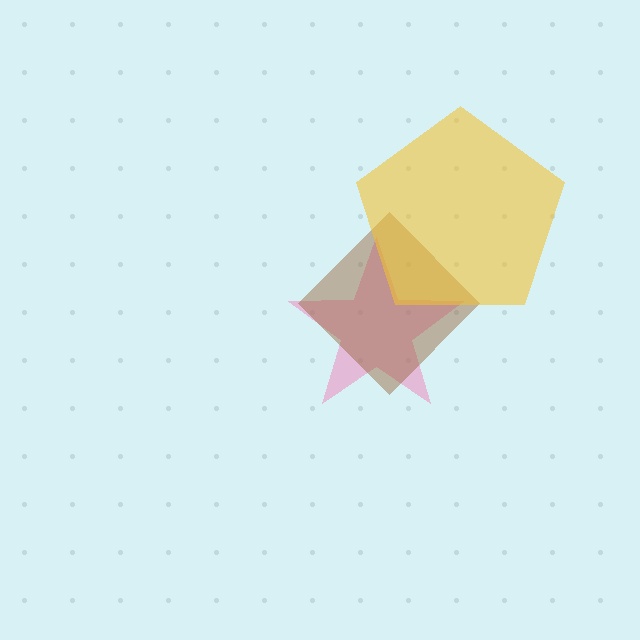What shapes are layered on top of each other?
The layered shapes are: a pink star, a brown diamond, a yellow pentagon.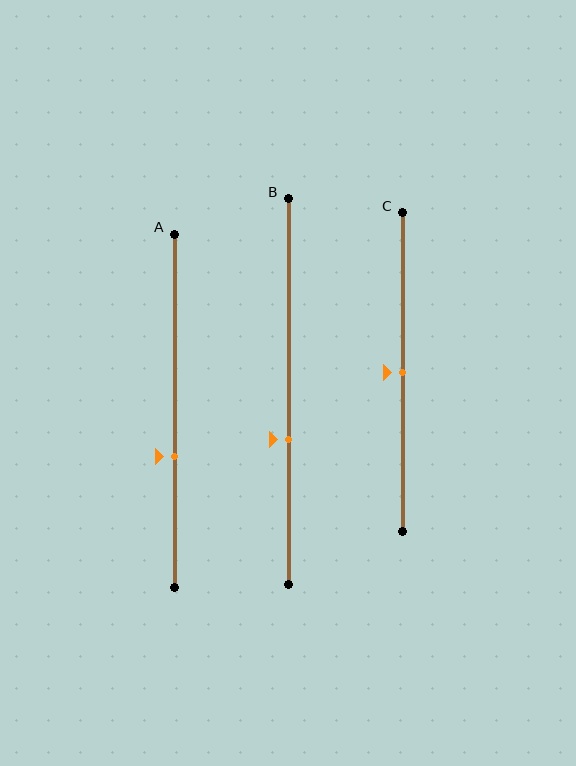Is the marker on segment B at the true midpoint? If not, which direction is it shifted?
No, the marker on segment B is shifted downward by about 13% of the segment length.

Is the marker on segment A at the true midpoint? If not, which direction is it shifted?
No, the marker on segment A is shifted downward by about 13% of the segment length.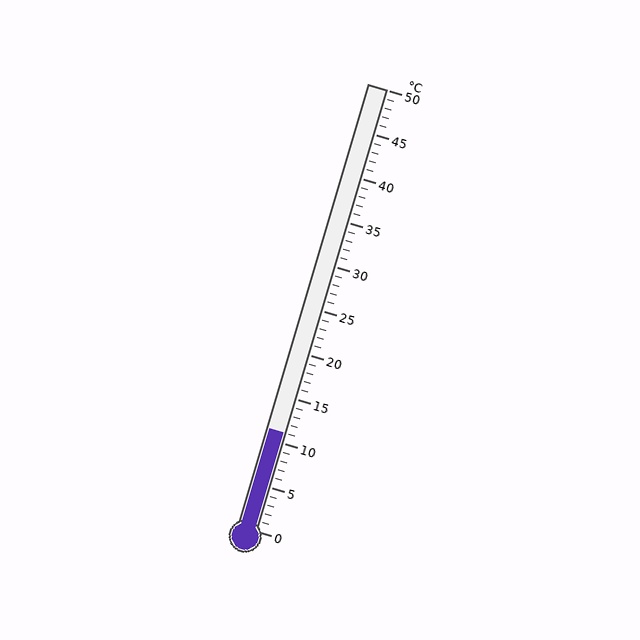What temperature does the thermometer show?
The thermometer shows approximately 11°C.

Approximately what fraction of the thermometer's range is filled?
The thermometer is filled to approximately 20% of its range.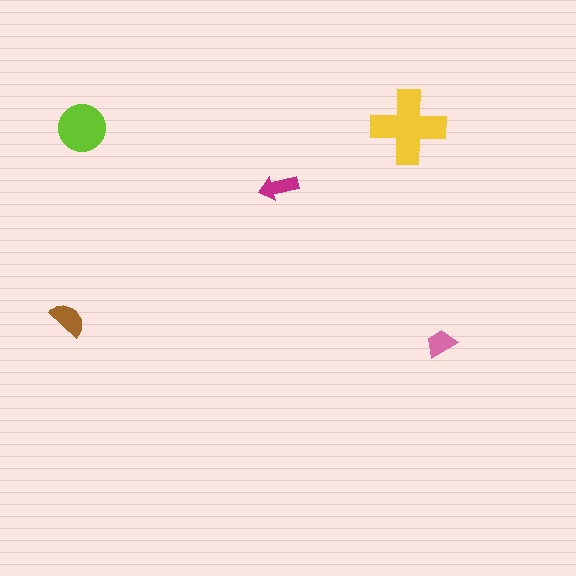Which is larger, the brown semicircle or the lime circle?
The lime circle.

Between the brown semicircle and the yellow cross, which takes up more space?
The yellow cross.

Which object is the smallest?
The pink trapezoid.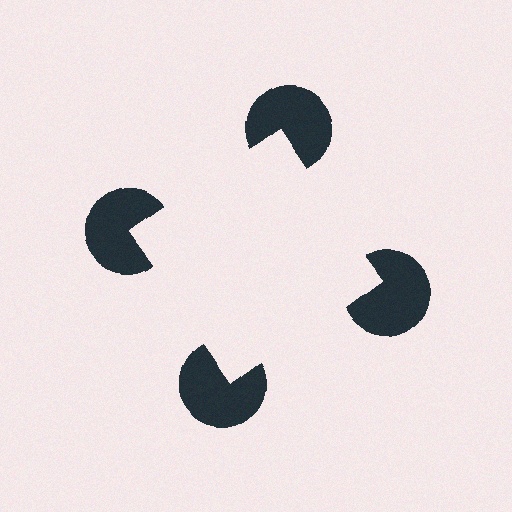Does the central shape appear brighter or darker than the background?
It typically appears slightly brighter than the background, even though no actual brightness change is drawn.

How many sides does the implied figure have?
4 sides.